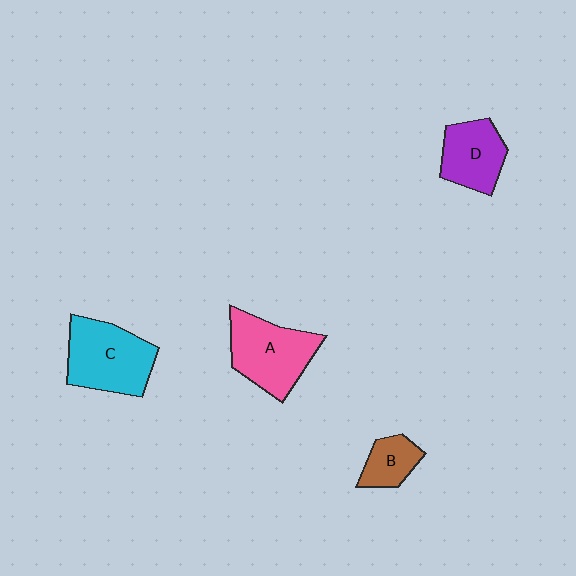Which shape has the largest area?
Shape C (cyan).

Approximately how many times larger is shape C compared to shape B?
Approximately 2.3 times.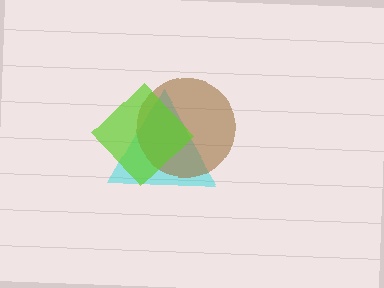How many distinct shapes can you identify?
There are 3 distinct shapes: a cyan triangle, a brown circle, a lime diamond.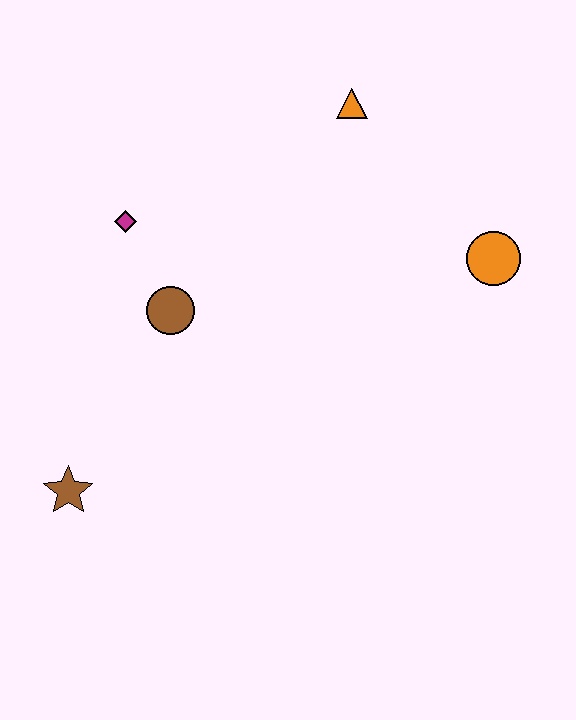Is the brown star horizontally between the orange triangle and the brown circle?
No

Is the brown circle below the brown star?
No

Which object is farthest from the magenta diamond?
The orange circle is farthest from the magenta diamond.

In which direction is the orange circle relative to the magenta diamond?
The orange circle is to the right of the magenta diamond.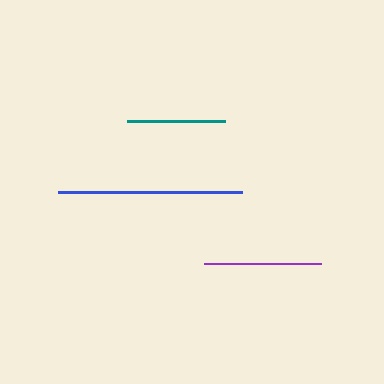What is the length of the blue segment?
The blue segment is approximately 184 pixels long.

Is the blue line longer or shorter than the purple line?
The blue line is longer than the purple line.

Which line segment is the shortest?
The teal line is the shortest at approximately 98 pixels.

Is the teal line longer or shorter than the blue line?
The blue line is longer than the teal line.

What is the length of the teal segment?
The teal segment is approximately 98 pixels long.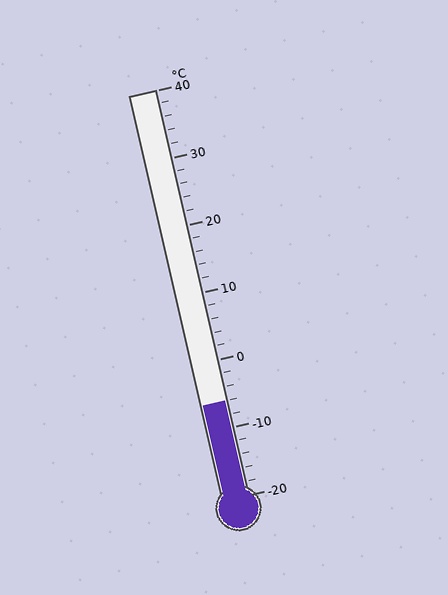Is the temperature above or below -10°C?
The temperature is above -10°C.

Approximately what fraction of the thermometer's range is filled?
The thermometer is filled to approximately 25% of its range.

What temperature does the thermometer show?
The thermometer shows approximately -6°C.